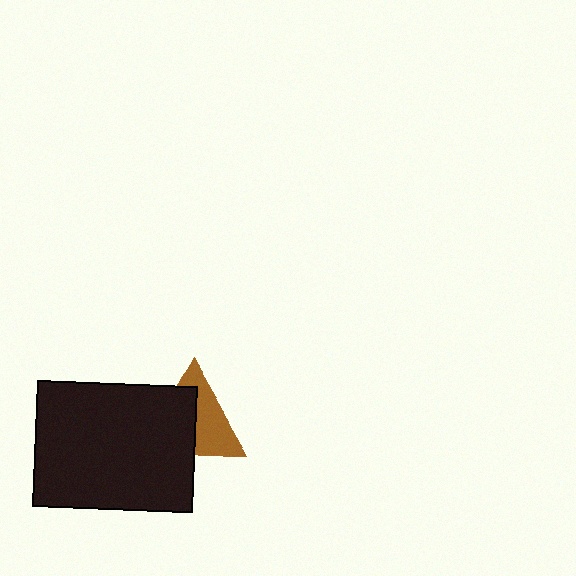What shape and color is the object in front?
The object in front is a black rectangle.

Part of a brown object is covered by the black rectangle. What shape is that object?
It is a triangle.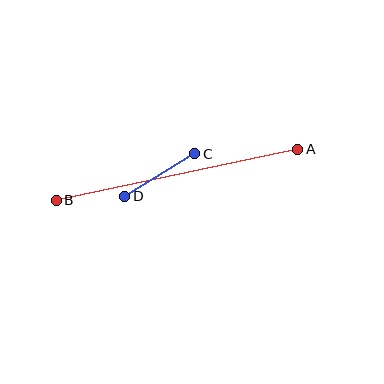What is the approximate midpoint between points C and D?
The midpoint is at approximately (160, 175) pixels.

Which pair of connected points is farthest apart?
Points A and B are farthest apart.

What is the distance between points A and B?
The distance is approximately 247 pixels.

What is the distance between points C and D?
The distance is approximately 82 pixels.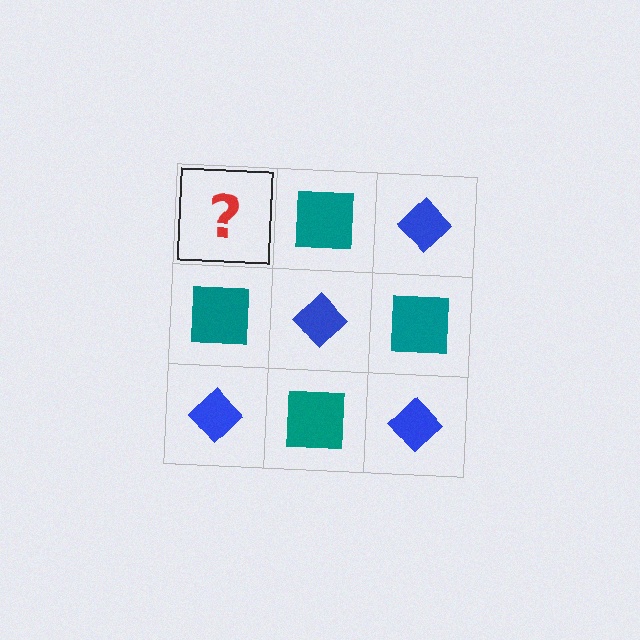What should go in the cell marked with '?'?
The missing cell should contain a blue diamond.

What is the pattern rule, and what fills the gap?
The rule is that it alternates blue diamond and teal square in a checkerboard pattern. The gap should be filled with a blue diamond.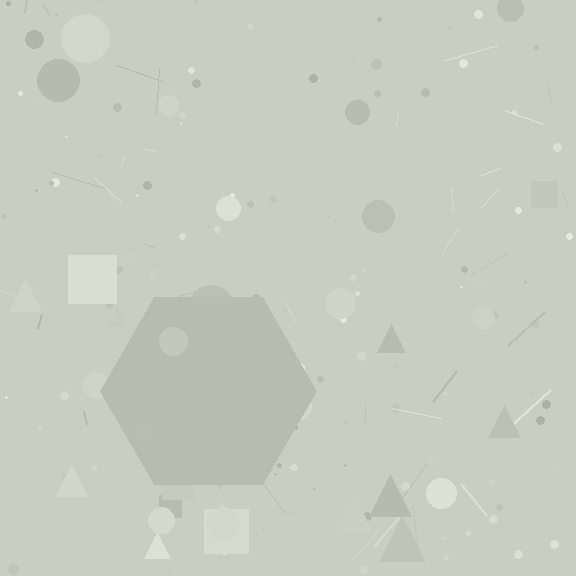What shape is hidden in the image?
A hexagon is hidden in the image.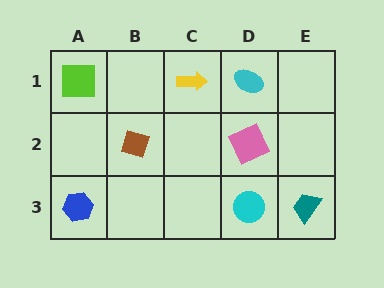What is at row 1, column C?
A yellow arrow.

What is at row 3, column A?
A blue hexagon.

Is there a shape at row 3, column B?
No, that cell is empty.